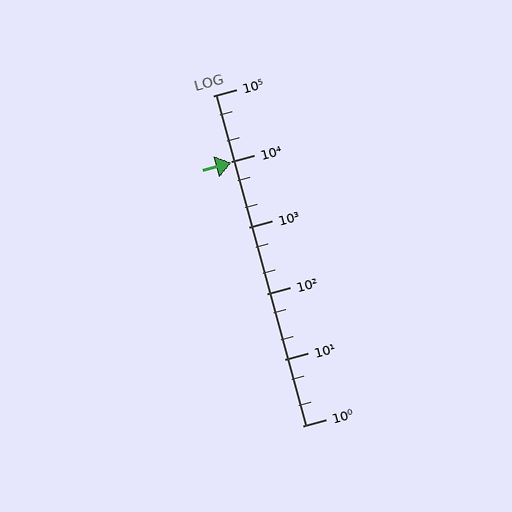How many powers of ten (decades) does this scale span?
The scale spans 5 decades, from 1 to 100000.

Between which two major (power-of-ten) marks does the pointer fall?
The pointer is between 1000 and 10000.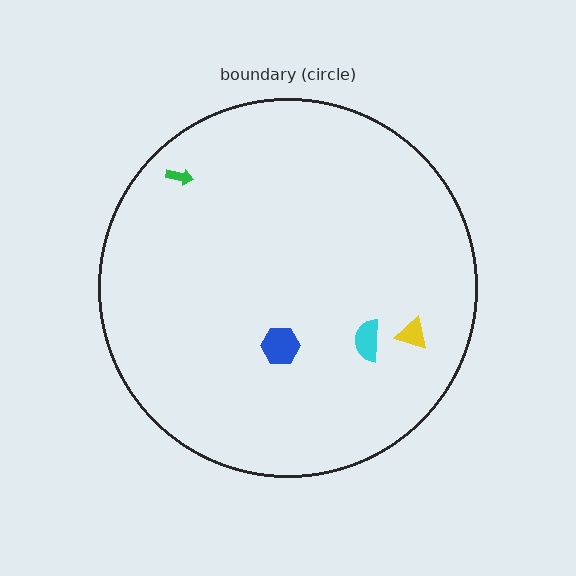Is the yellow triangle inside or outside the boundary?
Inside.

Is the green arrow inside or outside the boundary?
Inside.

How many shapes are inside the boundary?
4 inside, 0 outside.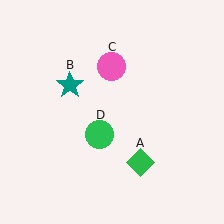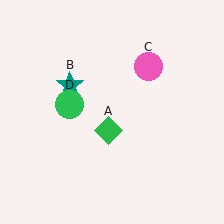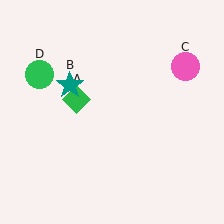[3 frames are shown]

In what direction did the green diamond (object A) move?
The green diamond (object A) moved up and to the left.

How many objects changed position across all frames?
3 objects changed position: green diamond (object A), pink circle (object C), green circle (object D).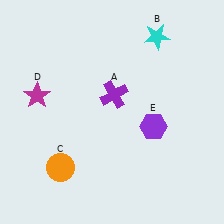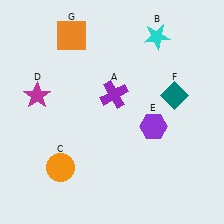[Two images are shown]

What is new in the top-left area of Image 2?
An orange square (G) was added in the top-left area of Image 2.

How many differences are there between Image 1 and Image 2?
There are 2 differences between the two images.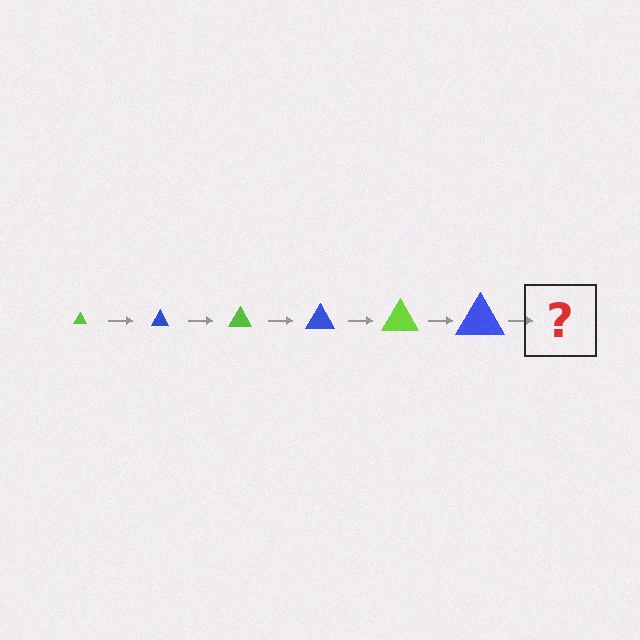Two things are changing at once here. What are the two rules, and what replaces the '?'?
The two rules are that the triangle grows larger each step and the color cycles through lime and blue. The '?' should be a lime triangle, larger than the previous one.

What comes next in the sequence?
The next element should be a lime triangle, larger than the previous one.